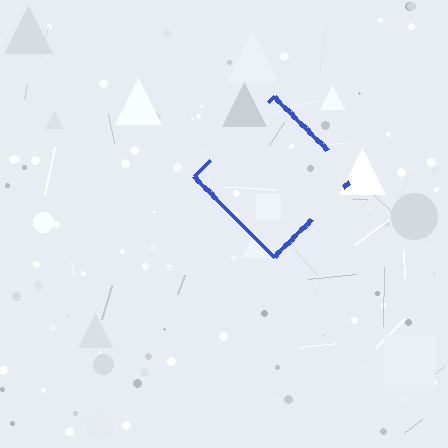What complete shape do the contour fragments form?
The contour fragments form a diamond.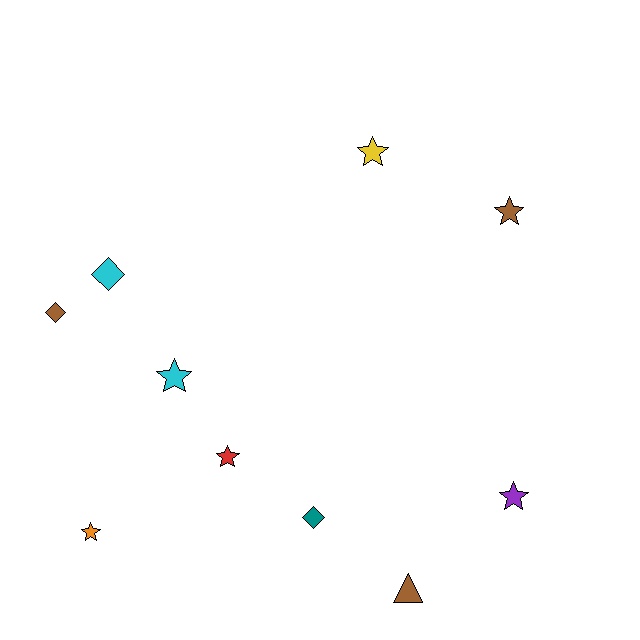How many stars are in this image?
There are 6 stars.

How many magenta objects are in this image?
There are no magenta objects.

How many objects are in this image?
There are 10 objects.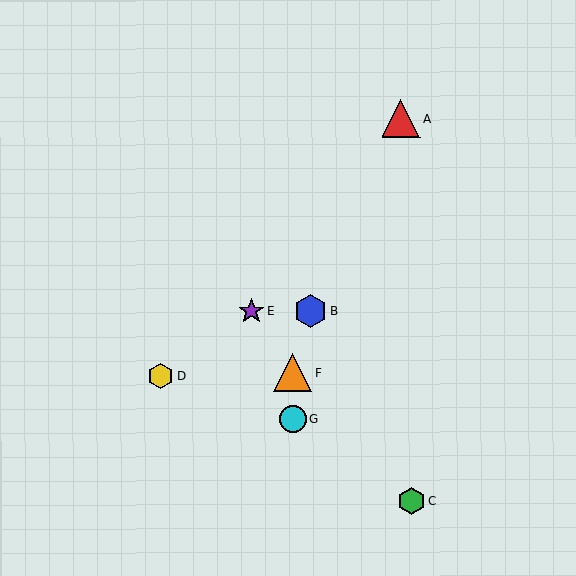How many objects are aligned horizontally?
2 objects (B, E) are aligned horizontally.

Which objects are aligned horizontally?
Objects B, E are aligned horizontally.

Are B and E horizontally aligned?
Yes, both are at y≈311.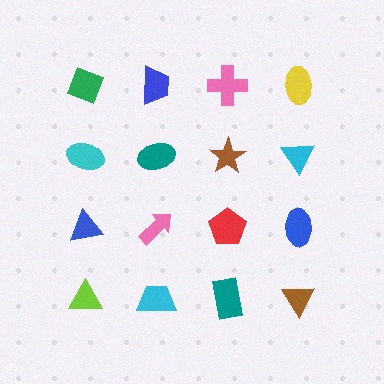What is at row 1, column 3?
A pink cross.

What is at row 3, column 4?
A blue ellipse.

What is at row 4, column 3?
A teal rectangle.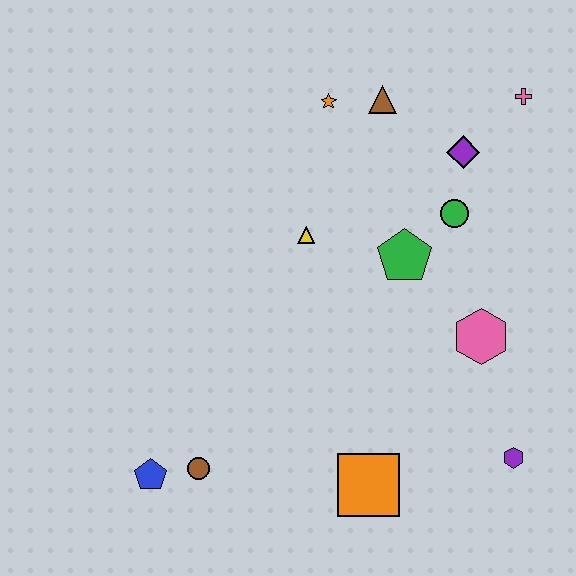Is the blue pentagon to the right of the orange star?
No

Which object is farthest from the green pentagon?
The blue pentagon is farthest from the green pentagon.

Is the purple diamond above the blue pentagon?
Yes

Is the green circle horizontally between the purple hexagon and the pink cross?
No